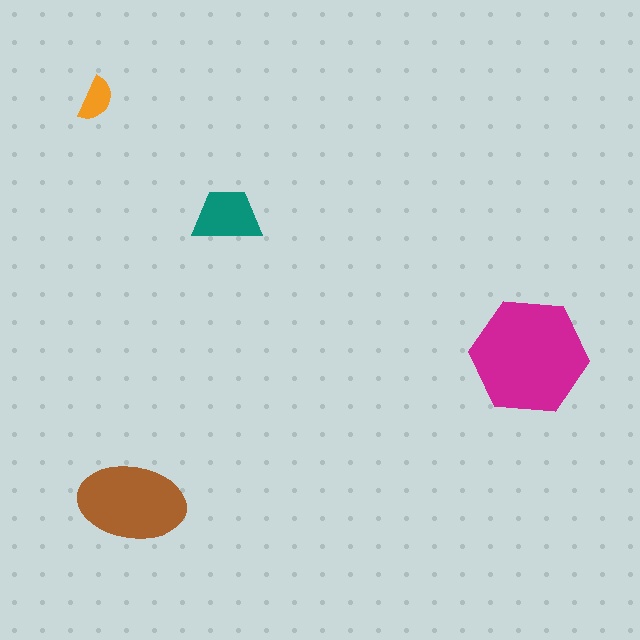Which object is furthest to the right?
The magenta hexagon is rightmost.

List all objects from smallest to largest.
The orange semicircle, the teal trapezoid, the brown ellipse, the magenta hexagon.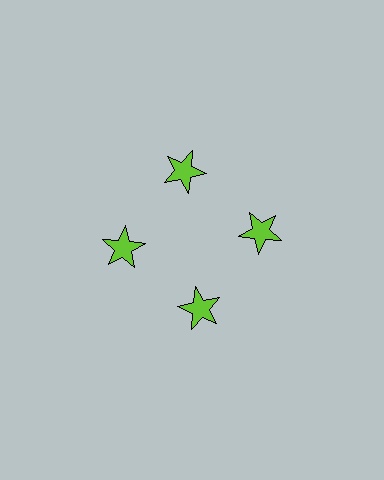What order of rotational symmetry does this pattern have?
This pattern has 4-fold rotational symmetry.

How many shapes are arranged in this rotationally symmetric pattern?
There are 4 shapes, arranged in 4 groups of 1.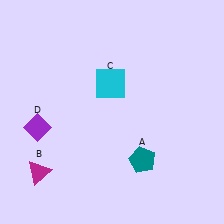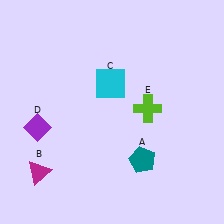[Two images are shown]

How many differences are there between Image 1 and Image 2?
There is 1 difference between the two images.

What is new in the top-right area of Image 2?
A lime cross (E) was added in the top-right area of Image 2.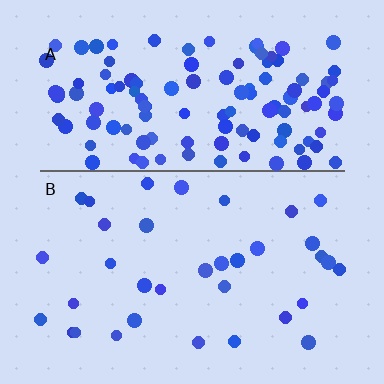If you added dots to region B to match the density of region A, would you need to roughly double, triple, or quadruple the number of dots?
Approximately quadruple.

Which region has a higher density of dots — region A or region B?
A (the top).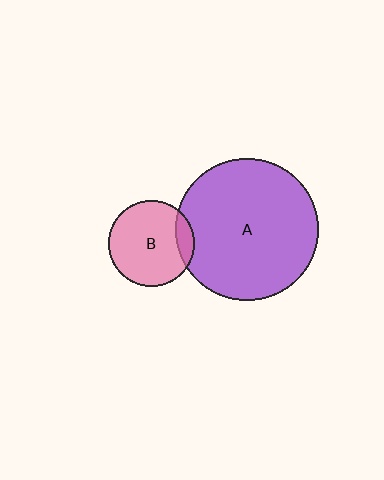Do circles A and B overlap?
Yes.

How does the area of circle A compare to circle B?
Approximately 2.8 times.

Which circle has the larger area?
Circle A (purple).